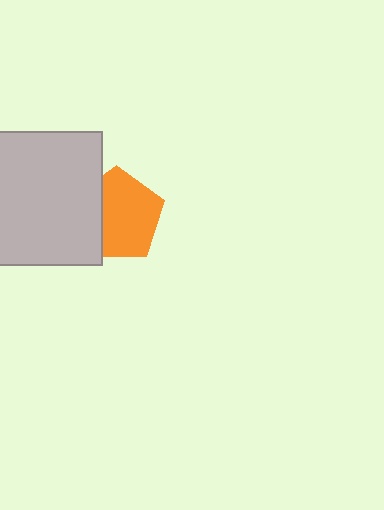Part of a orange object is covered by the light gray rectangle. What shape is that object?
It is a pentagon.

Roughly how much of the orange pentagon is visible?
Most of it is visible (roughly 69%).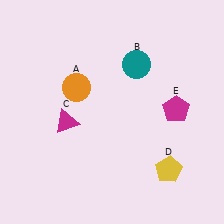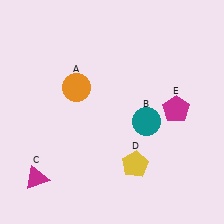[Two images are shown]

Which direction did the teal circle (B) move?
The teal circle (B) moved down.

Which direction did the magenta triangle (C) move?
The magenta triangle (C) moved down.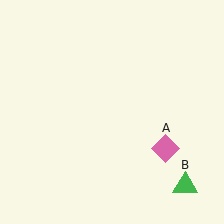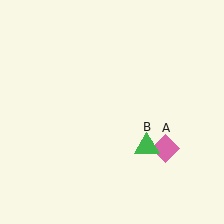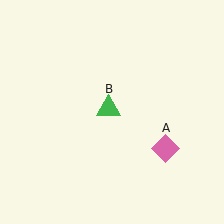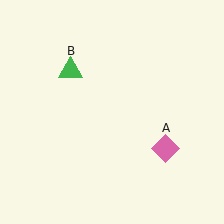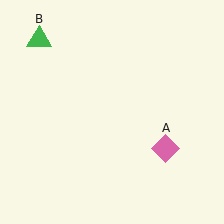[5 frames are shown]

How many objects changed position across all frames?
1 object changed position: green triangle (object B).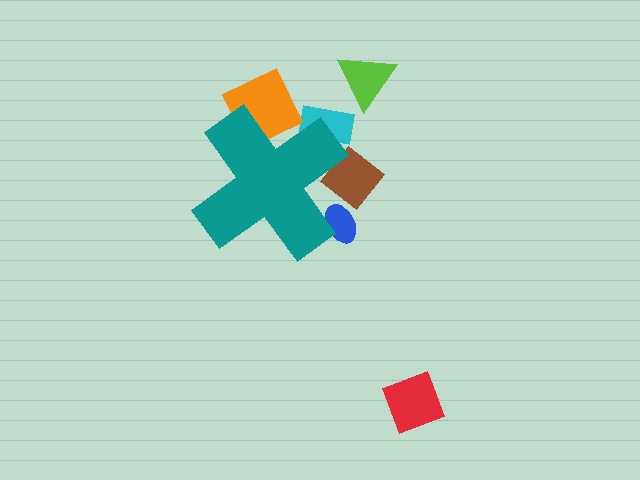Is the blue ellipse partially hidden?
Yes, the blue ellipse is partially hidden behind the teal cross.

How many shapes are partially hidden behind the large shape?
4 shapes are partially hidden.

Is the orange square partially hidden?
Yes, the orange square is partially hidden behind the teal cross.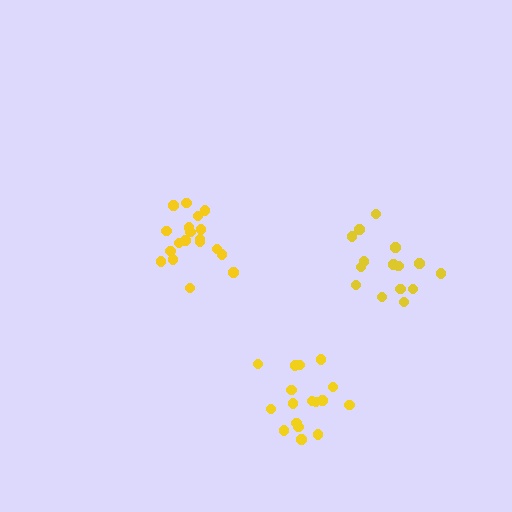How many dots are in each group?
Group 1: 19 dots, Group 2: 15 dots, Group 3: 17 dots (51 total).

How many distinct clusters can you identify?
There are 3 distinct clusters.